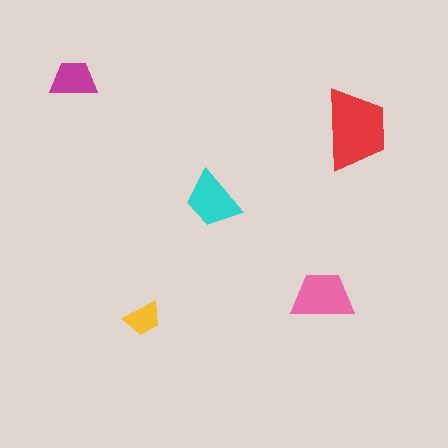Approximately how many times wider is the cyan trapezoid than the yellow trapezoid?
About 1.5 times wider.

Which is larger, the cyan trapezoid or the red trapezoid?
The red one.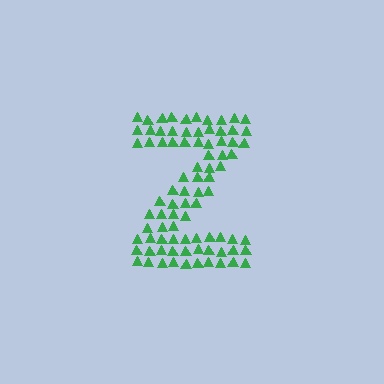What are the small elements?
The small elements are triangles.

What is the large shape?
The large shape is the letter Z.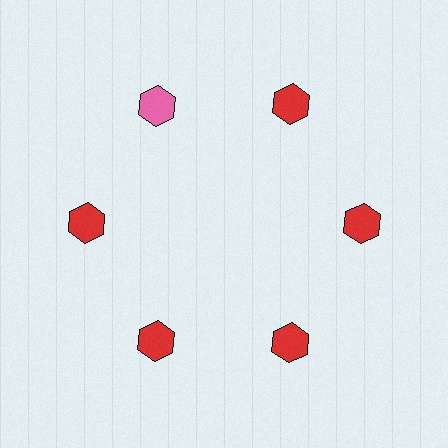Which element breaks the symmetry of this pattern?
The pink hexagon at roughly the 11 o'clock position breaks the symmetry. All other shapes are red hexagons.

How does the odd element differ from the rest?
It has a different color: pink instead of red.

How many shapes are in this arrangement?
There are 6 shapes arranged in a ring pattern.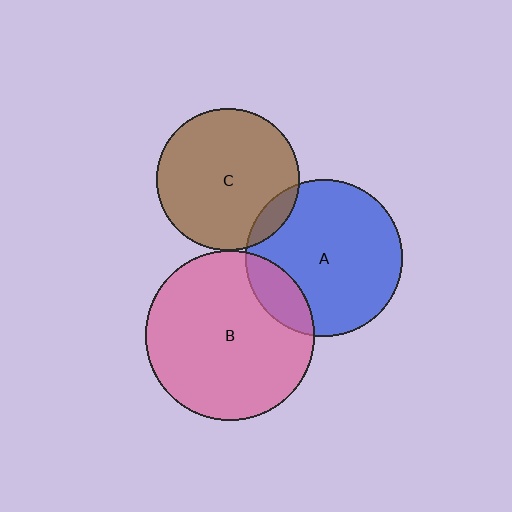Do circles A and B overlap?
Yes.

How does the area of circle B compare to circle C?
Approximately 1.4 times.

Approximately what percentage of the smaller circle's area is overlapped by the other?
Approximately 15%.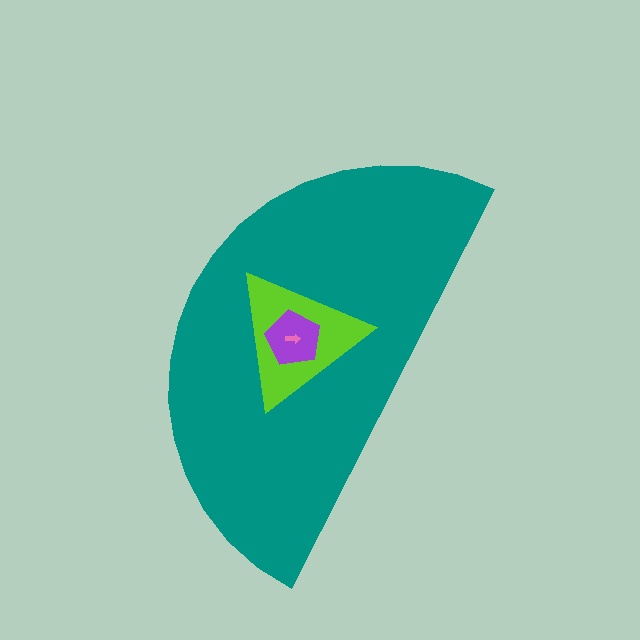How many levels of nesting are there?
4.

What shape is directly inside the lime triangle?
The purple pentagon.